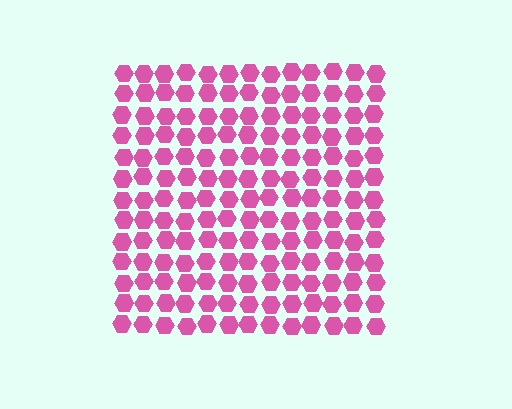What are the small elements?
The small elements are hexagons.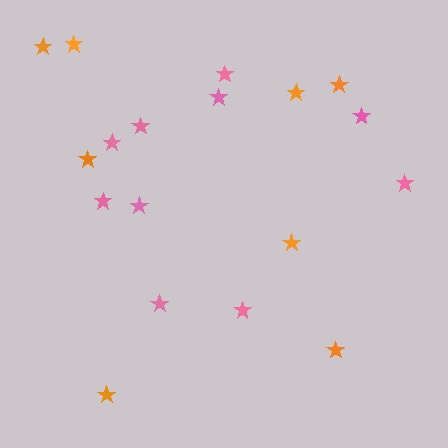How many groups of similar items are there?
There are 2 groups: one group of orange stars (8) and one group of pink stars (10).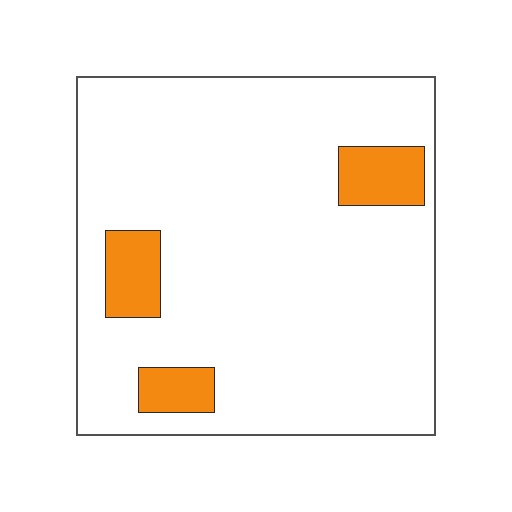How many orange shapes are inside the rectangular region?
3.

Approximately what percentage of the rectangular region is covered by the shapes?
Approximately 10%.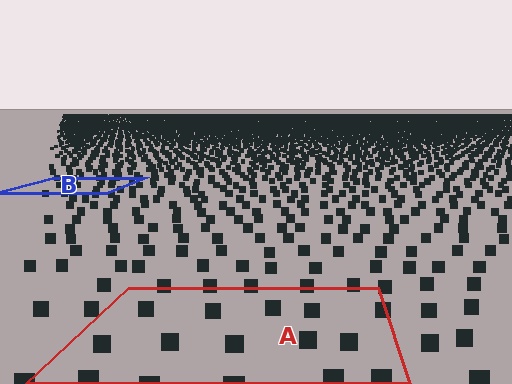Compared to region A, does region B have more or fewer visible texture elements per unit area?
Region B has more texture elements per unit area — they are packed more densely because it is farther away.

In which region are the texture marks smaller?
The texture marks are smaller in region B, because it is farther away.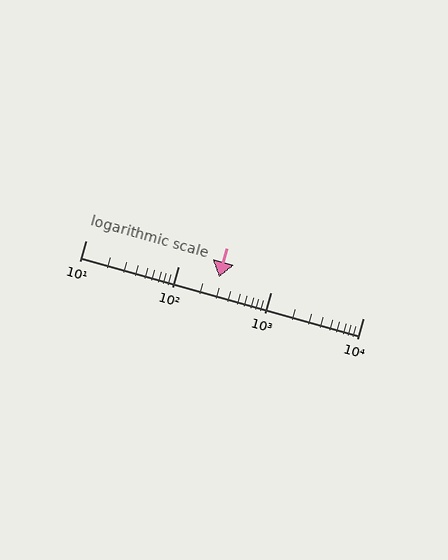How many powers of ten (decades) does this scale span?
The scale spans 3 decades, from 10 to 10000.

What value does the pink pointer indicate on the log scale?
The pointer indicates approximately 280.